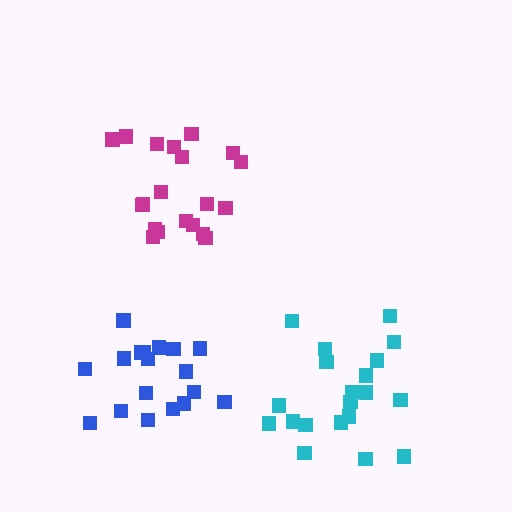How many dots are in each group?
Group 1: 18 dots, Group 2: 20 dots, Group 3: 20 dots (58 total).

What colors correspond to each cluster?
The clusters are colored: blue, magenta, cyan.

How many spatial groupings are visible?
There are 3 spatial groupings.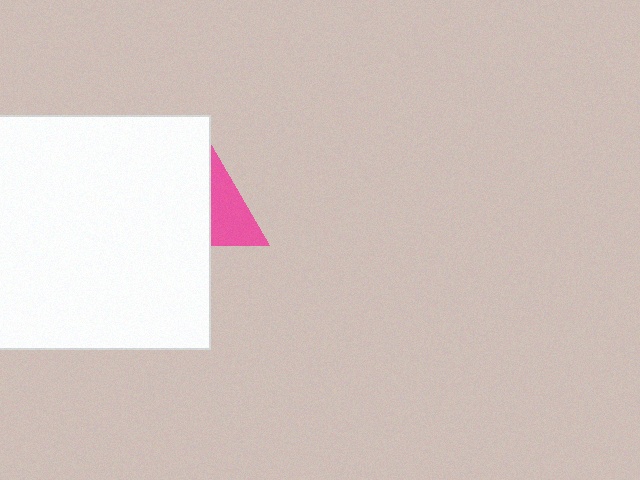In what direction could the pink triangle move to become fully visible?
The pink triangle could move right. That would shift it out from behind the white rectangle entirely.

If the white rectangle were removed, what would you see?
You would see the complete pink triangle.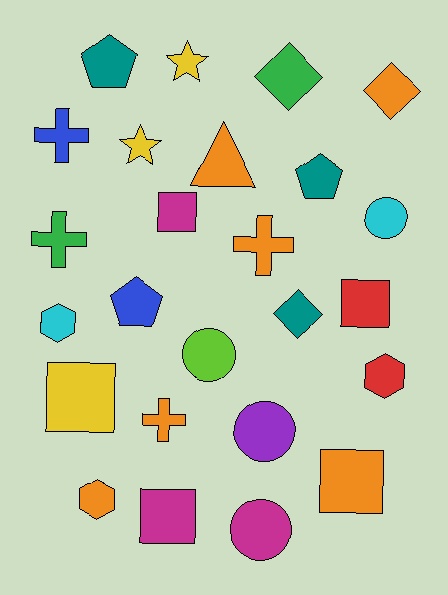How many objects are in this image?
There are 25 objects.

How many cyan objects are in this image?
There are 2 cyan objects.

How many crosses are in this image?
There are 4 crosses.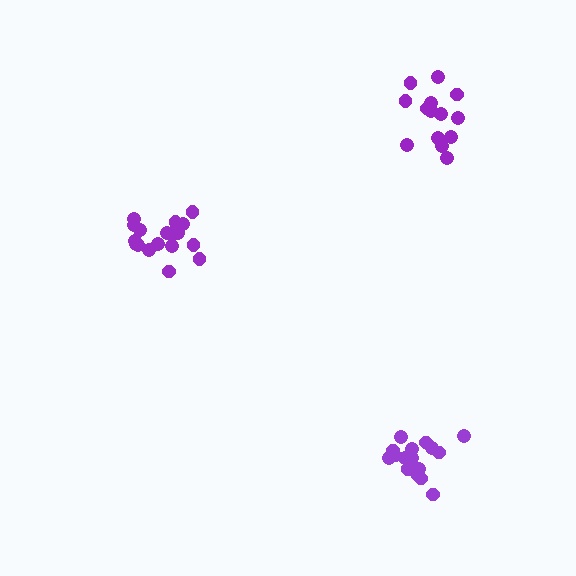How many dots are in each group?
Group 1: 19 dots, Group 2: 17 dots, Group 3: 14 dots (50 total).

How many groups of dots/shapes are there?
There are 3 groups.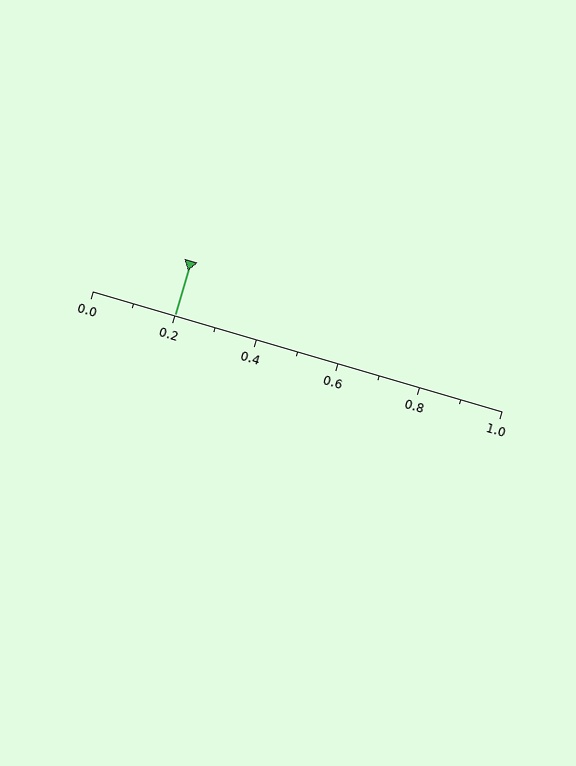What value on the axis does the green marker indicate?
The marker indicates approximately 0.2.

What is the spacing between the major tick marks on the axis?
The major ticks are spaced 0.2 apart.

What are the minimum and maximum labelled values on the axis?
The axis runs from 0.0 to 1.0.